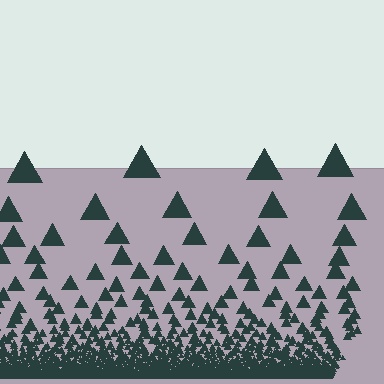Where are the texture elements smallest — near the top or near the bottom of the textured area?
Near the bottom.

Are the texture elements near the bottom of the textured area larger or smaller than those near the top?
Smaller. The gradient is inverted — elements near the bottom are smaller and denser.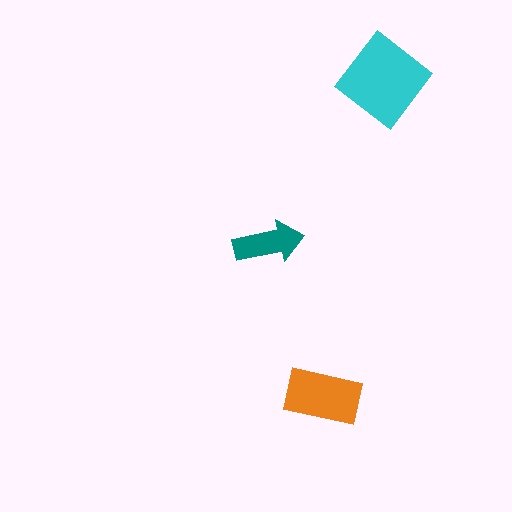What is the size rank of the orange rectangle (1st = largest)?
2nd.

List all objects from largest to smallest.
The cyan diamond, the orange rectangle, the teal arrow.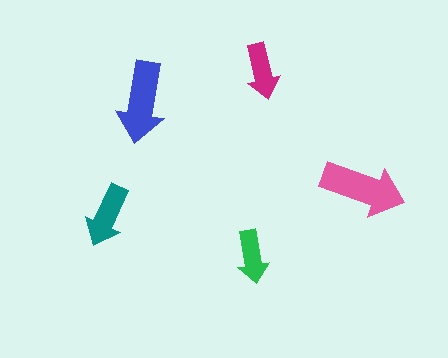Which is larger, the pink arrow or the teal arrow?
The pink one.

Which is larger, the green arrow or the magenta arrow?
The magenta one.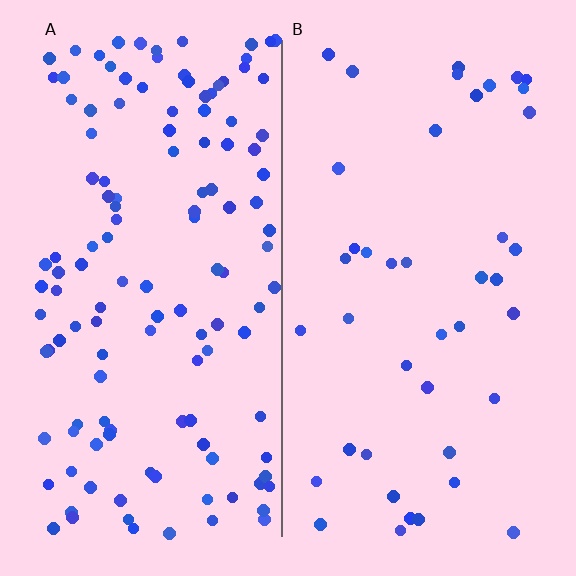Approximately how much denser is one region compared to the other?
Approximately 3.1× — region A over region B.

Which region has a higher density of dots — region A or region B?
A (the left).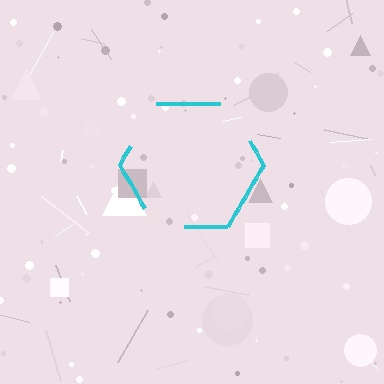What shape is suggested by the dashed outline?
The dashed outline suggests a hexagon.